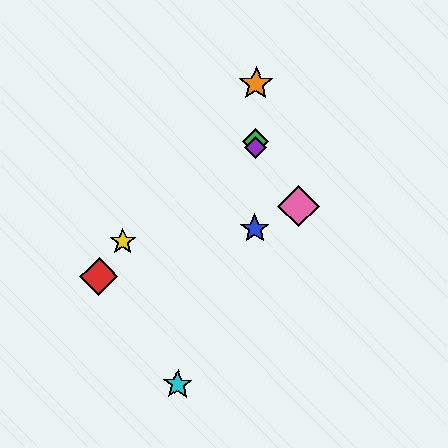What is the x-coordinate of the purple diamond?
The purple diamond is at x≈256.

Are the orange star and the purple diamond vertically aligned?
Yes, both are at x≈256.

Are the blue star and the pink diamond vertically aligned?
No, the blue star is at x≈255 and the pink diamond is at x≈299.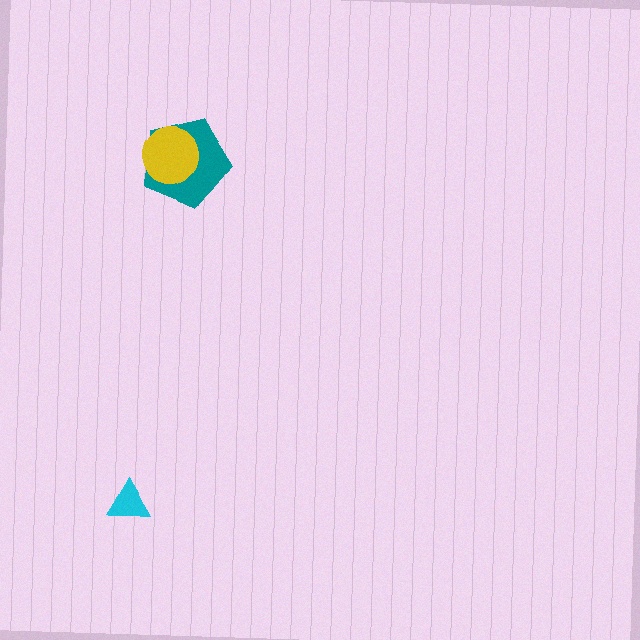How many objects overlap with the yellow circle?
1 object overlaps with the yellow circle.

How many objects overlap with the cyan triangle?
0 objects overlap with the cyan triangle.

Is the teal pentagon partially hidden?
Yes, it is partially covered by another shape.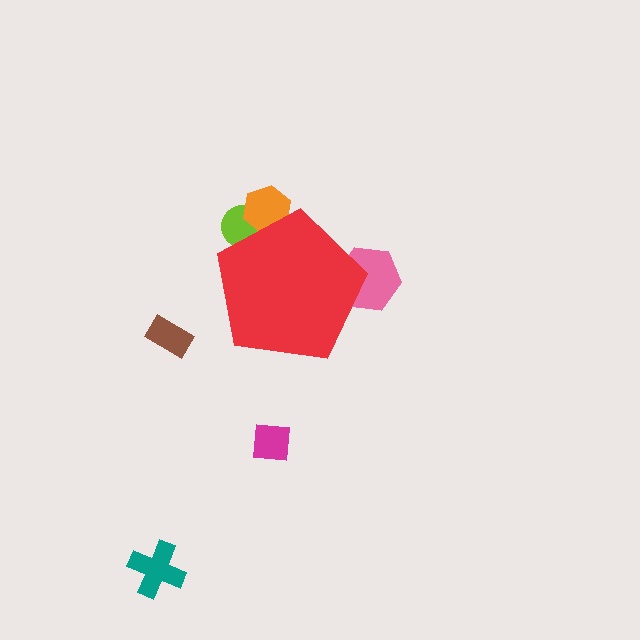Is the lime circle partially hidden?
Yes, the lime circle is partially hidden behind the red pentagon.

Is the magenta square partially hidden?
No, the magenta square is fully visible.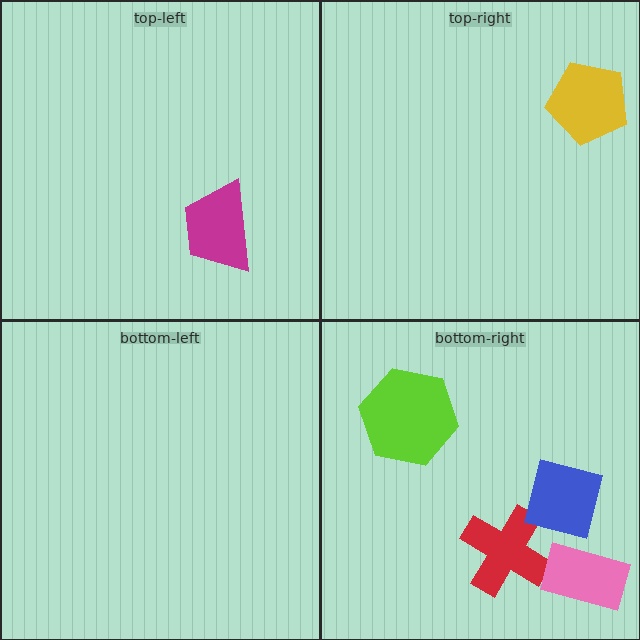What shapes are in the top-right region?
The yellow pentagon.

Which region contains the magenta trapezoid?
The top-left region.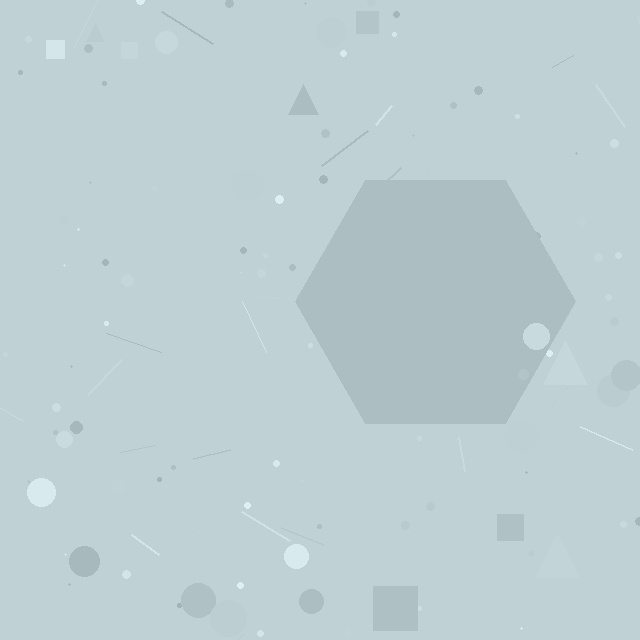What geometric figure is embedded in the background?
A hexagon is embedded in the background.